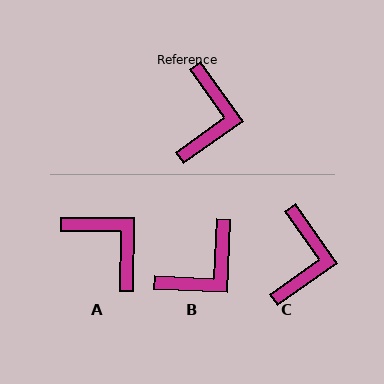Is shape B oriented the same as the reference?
No, it is off by about 38 degrees.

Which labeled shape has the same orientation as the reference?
C.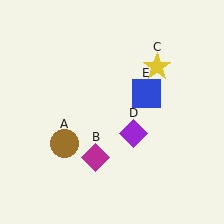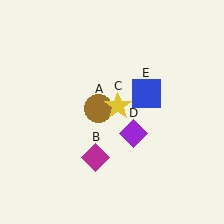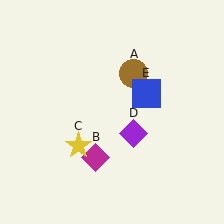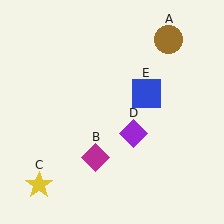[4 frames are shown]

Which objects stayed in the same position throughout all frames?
Magenta diamond (object B) and purple diamond (object D) and blue square (object E) remained stationary.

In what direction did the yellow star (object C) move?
The yellow star (object C) moved down and to the left.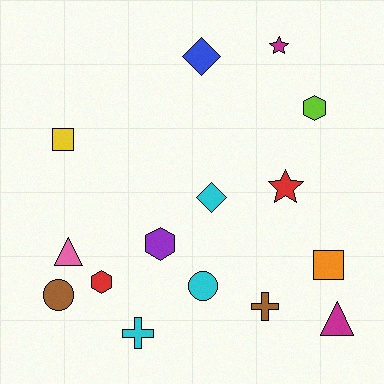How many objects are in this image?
There are 15 objects.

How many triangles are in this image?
There are 2 triangles.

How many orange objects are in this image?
There is 1 orange object.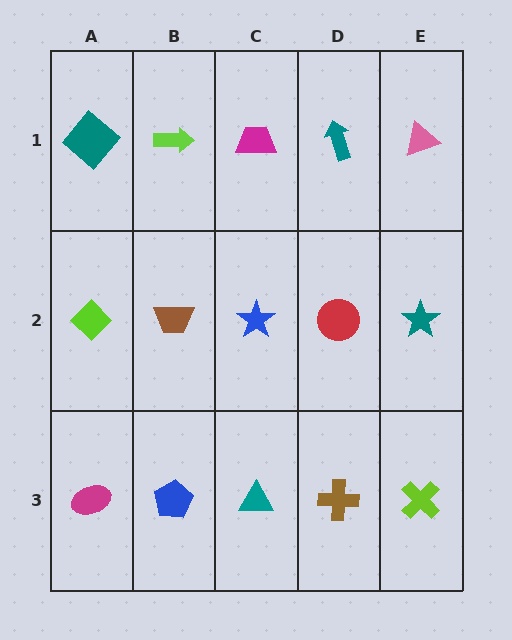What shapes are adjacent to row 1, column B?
A brown trapezoid (row 2, column B), a teal diamond (row 1, column A), a magenta trapezoid (row 1, column C).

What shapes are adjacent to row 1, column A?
A lime diamond (row 2, column A), a lime arrow (row 1, column B).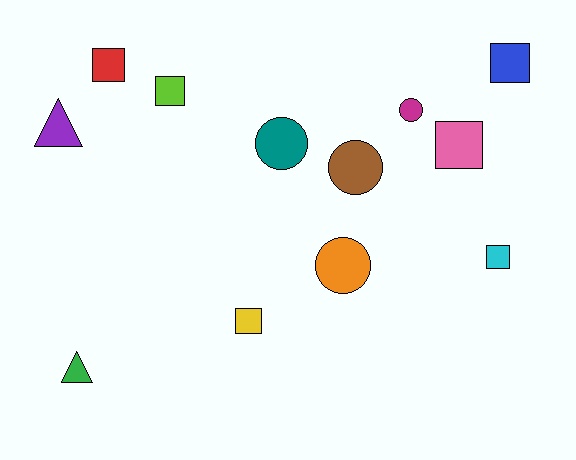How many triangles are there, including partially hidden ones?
There are 2 triangles.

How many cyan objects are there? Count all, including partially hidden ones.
There is 1 cyan object.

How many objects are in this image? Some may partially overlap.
There are 12 objects.